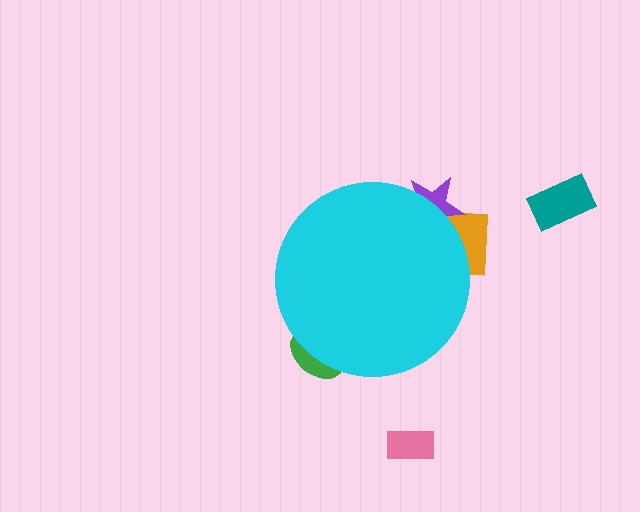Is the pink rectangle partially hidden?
No, the pink rectangle is fully visible.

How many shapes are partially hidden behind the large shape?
3 shapes are partially hidden.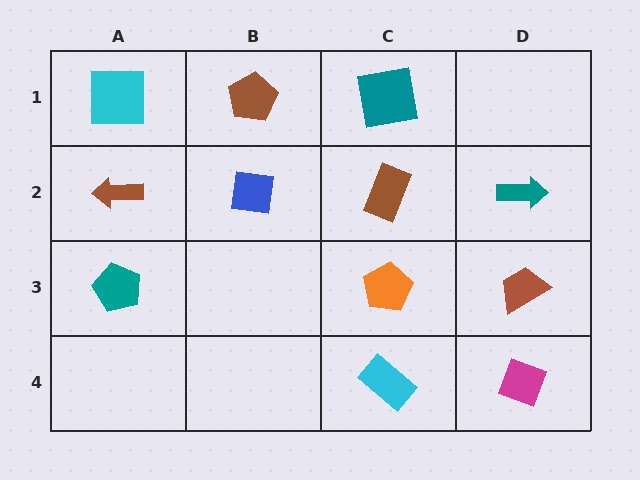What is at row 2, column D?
A teal arrow.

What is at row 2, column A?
A brown arrow.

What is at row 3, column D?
A brown trapezoid.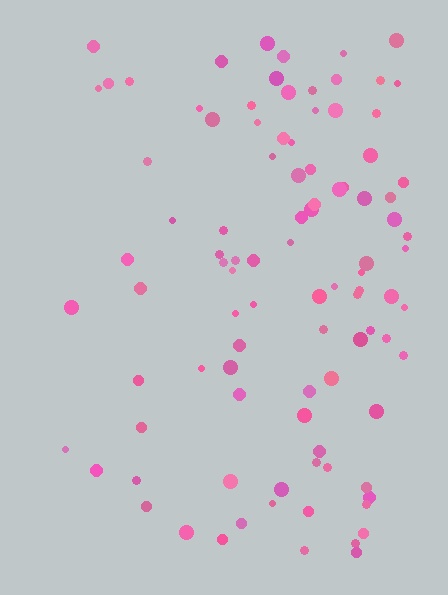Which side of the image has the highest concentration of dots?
The right.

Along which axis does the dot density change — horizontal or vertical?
Horizontal.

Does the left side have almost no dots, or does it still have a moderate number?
Still a moderate number, just noticeably fewer than the right.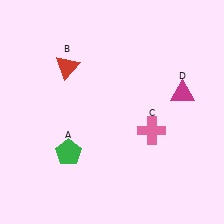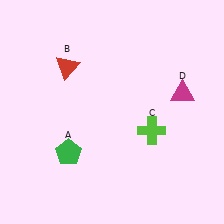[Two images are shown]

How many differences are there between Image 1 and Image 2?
There is 1 difference between the two images.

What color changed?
The cross (C) changed from pink in Image 1 to lime in Image 2.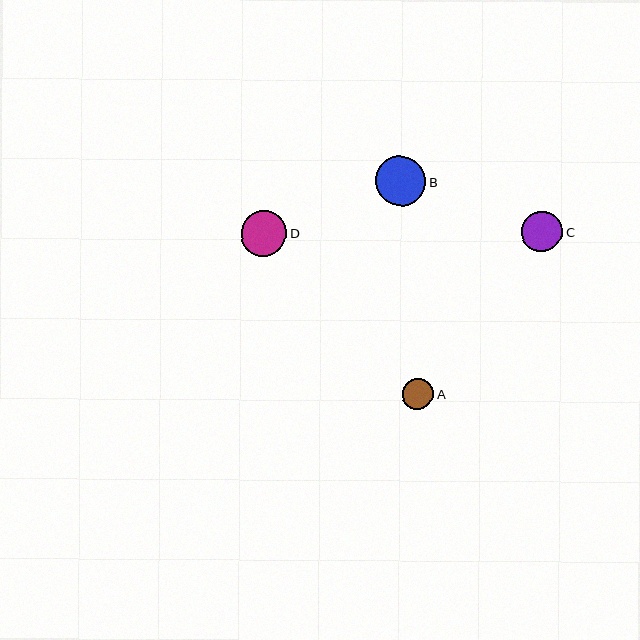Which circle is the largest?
Circle B is the largest with a size of approximately 50 pixels.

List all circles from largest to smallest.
From largest to smallest: B, D, C, A.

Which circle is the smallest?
Circle A is the smallest with a size of approximately 31 pixels.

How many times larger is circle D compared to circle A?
Circle D is approximately 1.5 times the size of circle A.